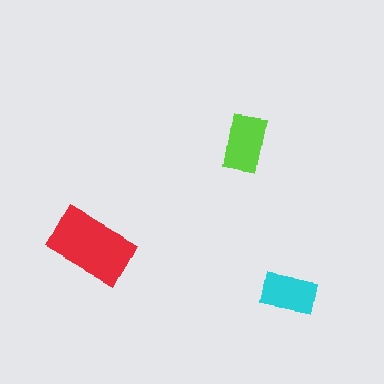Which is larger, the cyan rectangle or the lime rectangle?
The lime one.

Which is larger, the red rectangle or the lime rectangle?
The red one.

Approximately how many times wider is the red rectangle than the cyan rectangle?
About 1.5 times wider.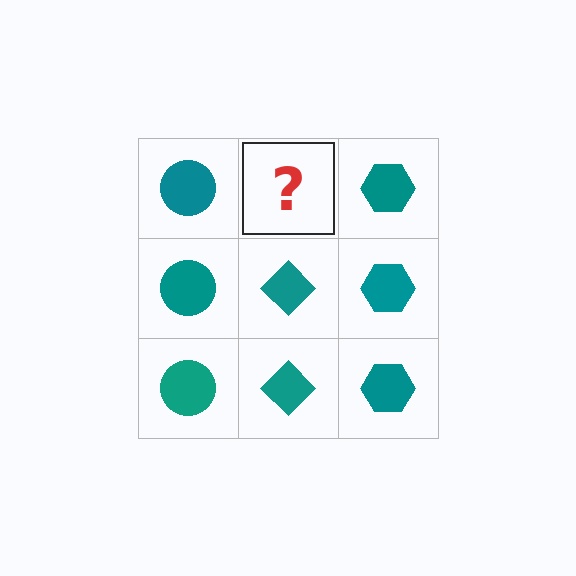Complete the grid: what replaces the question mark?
The question mark should be replaced with a teal diamond.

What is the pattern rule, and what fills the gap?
The rule is that each column has a consistent shape. The gap should be filled with a teal diamond.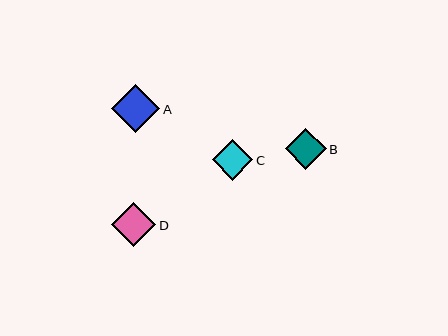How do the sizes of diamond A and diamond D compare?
Diamond A and diamond D are approximately the same size.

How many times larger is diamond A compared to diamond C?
Diamond A is approximately 1.2 times the size of diamond C.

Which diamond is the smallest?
Diamond C is the smallest with a size of approximately 41 pixels.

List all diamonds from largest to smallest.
From largest to smallest: A, D, B, C.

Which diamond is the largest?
Diamond A is the largest with a size of approximately 48 pixels.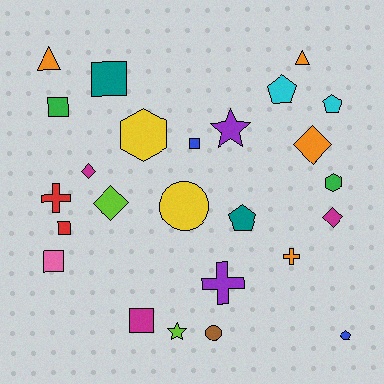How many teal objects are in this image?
There are 2 teal objects.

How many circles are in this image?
There are 2 circles.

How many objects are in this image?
There are 25 objects.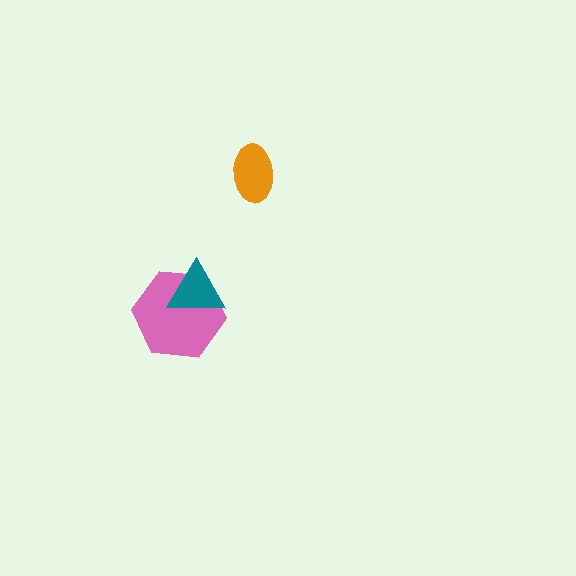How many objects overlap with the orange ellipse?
0 objects overlap with the orange ellipse.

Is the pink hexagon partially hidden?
Yes, it is partially covered by another shape.